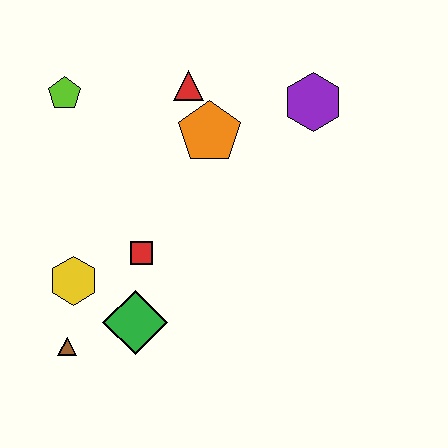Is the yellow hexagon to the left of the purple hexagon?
Yes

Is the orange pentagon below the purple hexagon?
Yes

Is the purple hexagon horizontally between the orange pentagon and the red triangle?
No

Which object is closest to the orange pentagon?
The red triangle is closest to the orange pentagon.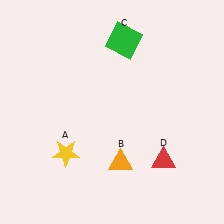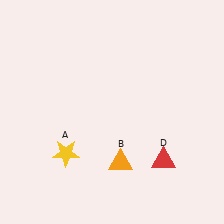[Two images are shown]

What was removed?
The green square (C) was removed in Image 2.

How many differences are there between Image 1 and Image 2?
There is 1 difference between the two images.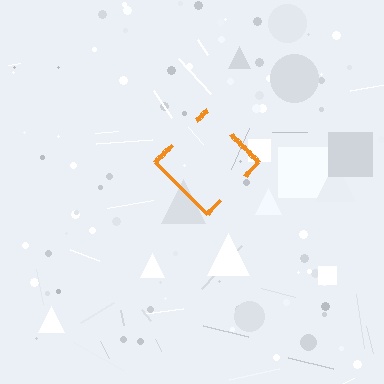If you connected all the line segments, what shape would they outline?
They would outline a diamond.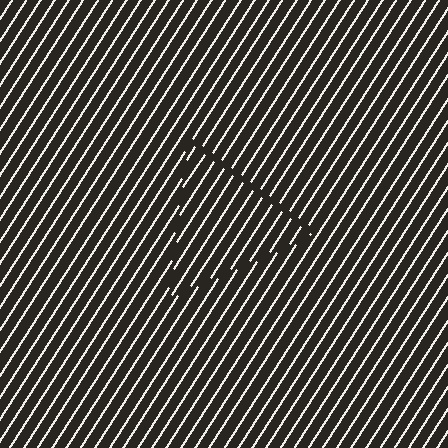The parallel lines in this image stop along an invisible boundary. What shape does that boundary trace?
An illusory triangle. The interior of the shape contains the same grating, shifted by half a period — the contour is defined by the phase discontinuity where line-ends from the inner and outer gratings abut.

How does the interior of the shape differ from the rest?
The interior of the shape contains the same grating, shifted by half a period — the contour is defined by the phase discontinuity where line-ends from the inner and outer gratings abut.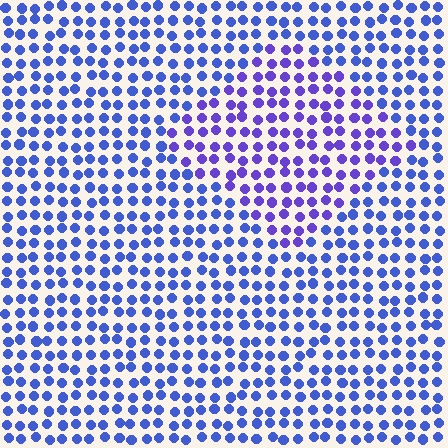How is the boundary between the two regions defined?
The boundary is defined purely by a slight shift in hue (about 27 degrees). Spacing, size, and orientation are identical on both sides.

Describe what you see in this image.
The image is filled with small blue elements in a uniform arrangement. A diamond-shaped region is visible where the elements are tinted to a slightly different hue, forming a subtle color boundary.